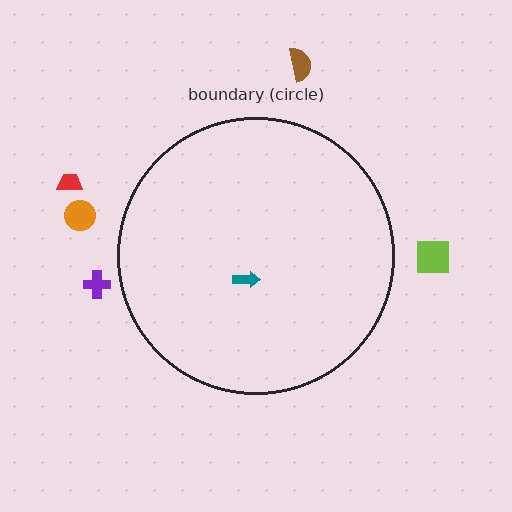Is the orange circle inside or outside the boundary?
Outside.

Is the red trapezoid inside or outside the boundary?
Outside.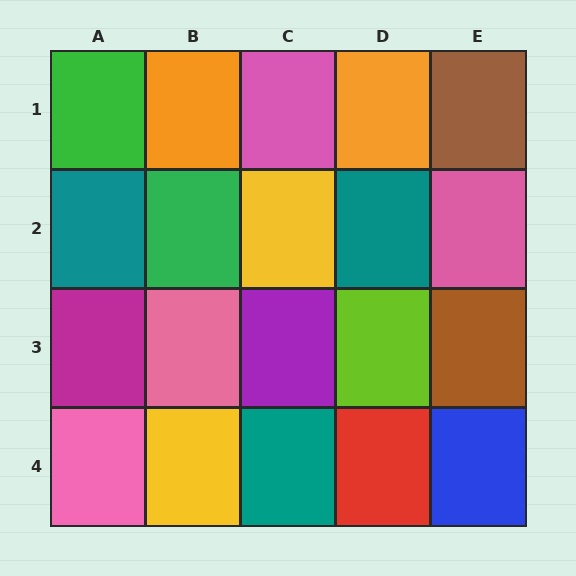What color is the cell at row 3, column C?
Purple.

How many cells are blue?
1 cell is blue.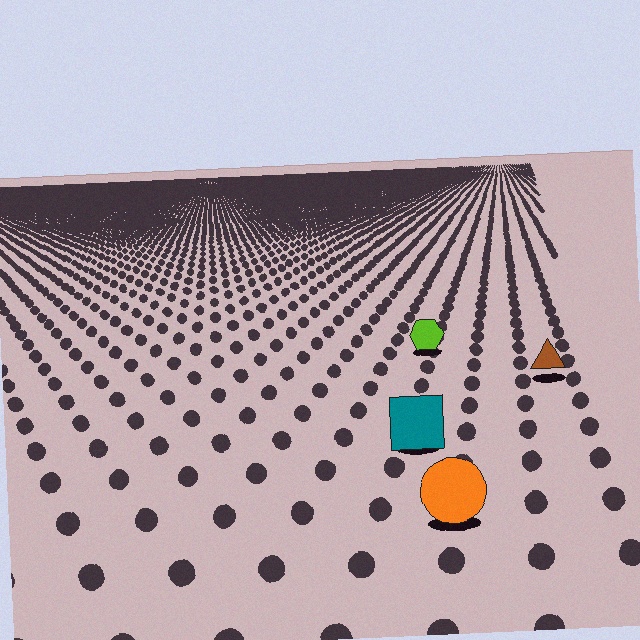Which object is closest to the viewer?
The orange circle is closest. The texture marks near it are larger and more spread out.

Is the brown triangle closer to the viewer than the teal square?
No. The teal square is closer — you can tell from the texture gradient: the ground texture is coarser near it.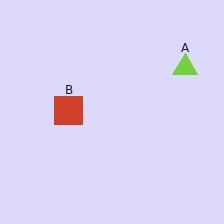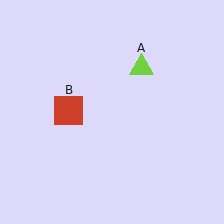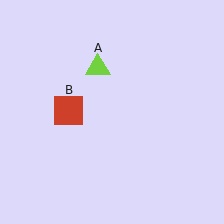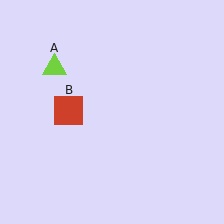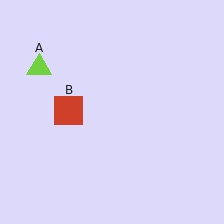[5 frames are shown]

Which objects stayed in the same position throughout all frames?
Red square (object B) remained stationary.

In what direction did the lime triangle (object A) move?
The lime triangle (object A) moved left.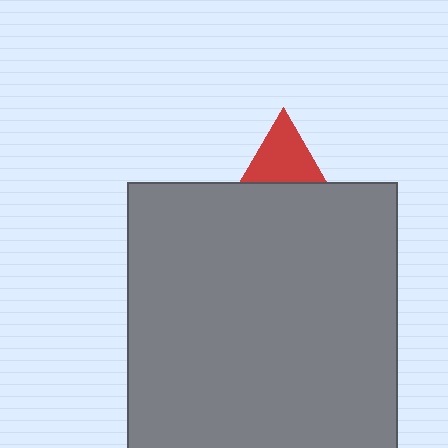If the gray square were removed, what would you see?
You would see the complete red triangle.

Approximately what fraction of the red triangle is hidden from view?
Roughly 60% of the red triangle is hidden behind the gray square.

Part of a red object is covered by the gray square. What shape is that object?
It is a triangle.